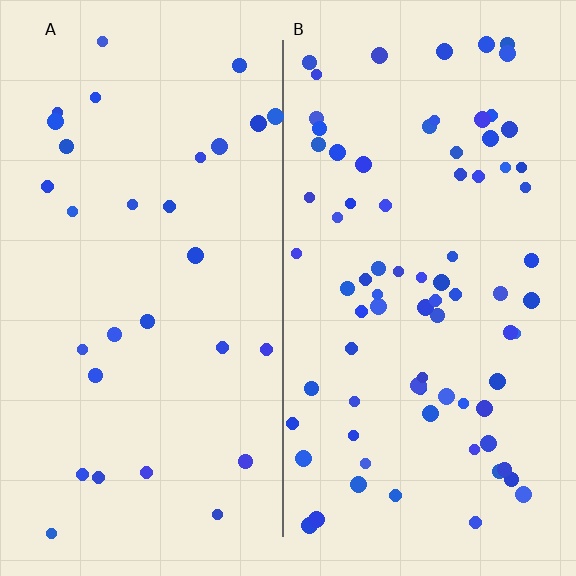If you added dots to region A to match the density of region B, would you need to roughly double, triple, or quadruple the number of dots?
Approximately triple.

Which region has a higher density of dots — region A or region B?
B (the right).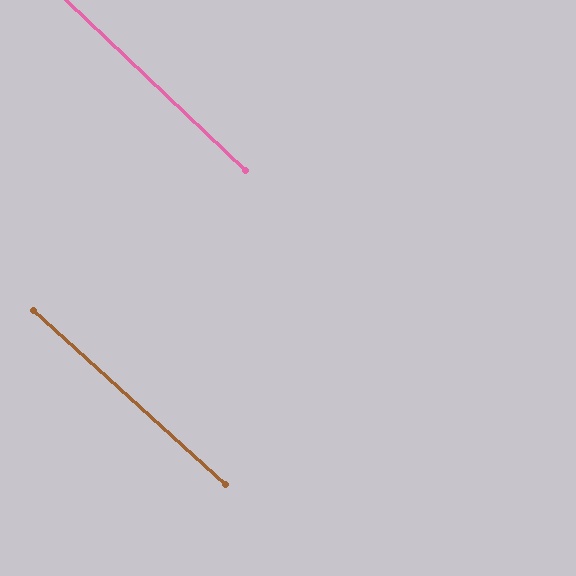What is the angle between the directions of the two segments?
Approximately 1 degree.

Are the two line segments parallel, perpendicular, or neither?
Parallel — their directions differ by only 1.4°.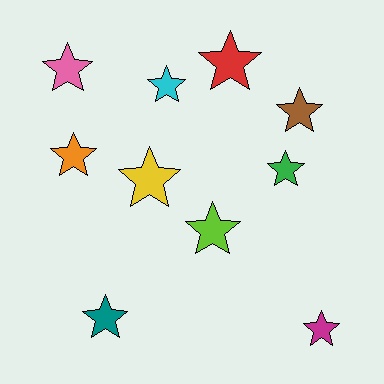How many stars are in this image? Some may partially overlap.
There are 10 stars.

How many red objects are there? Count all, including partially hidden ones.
There is 1 red object.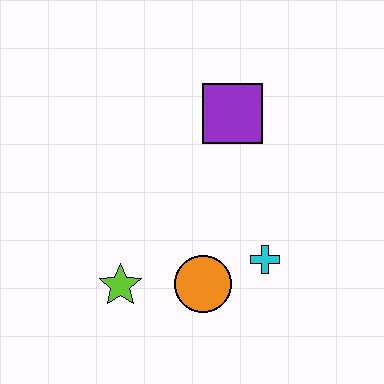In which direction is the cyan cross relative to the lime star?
The cyan cross is to the right of the lime star.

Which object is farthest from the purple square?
The lime star is farthest from the purple square.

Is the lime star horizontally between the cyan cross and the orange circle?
No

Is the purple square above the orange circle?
Yes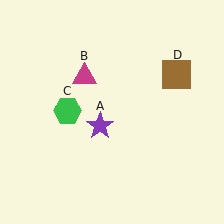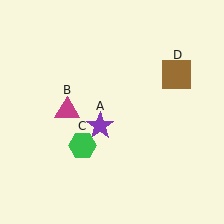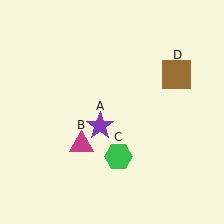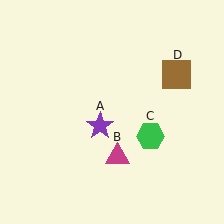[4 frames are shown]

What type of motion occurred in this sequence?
The magenta triangle (object B), green hexagon (object C) rotated counterclockwise around the center of the scene.